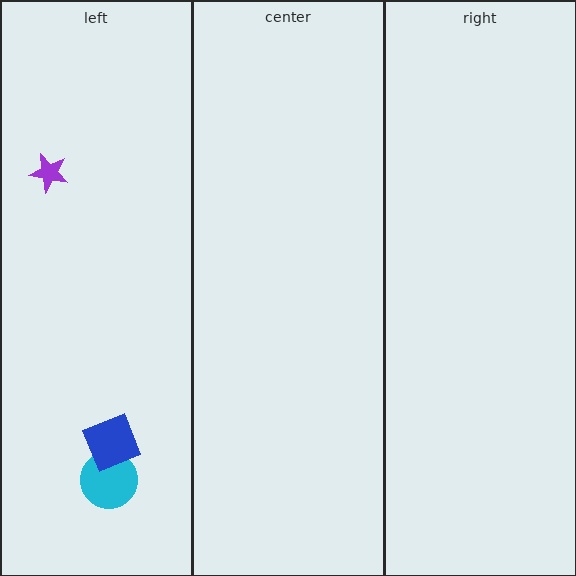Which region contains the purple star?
The left region.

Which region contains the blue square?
The left region.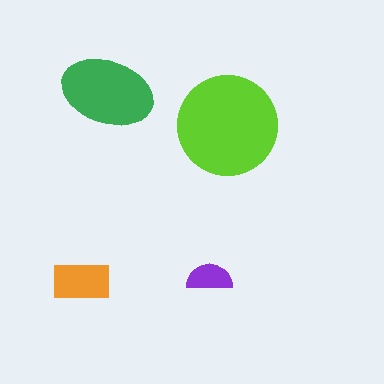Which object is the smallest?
The purple semicircle.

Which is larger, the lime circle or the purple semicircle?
The lime circle.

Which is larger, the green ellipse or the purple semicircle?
The green ellipse.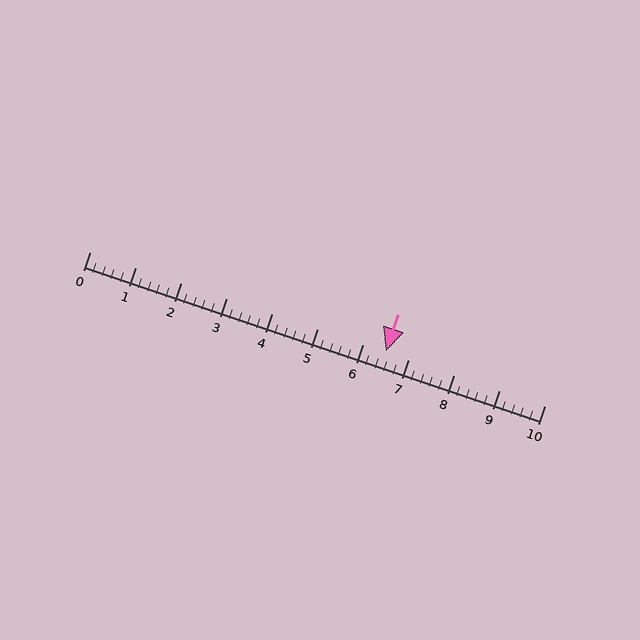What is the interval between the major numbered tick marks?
The major tick marks are spaced 1 units apart.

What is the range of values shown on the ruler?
The ruler shows values from 0 to 10.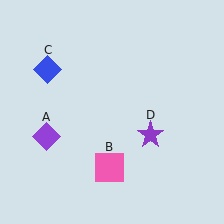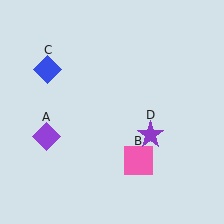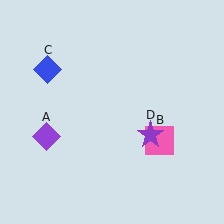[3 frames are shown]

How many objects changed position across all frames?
1 object changed position: pink square (object B).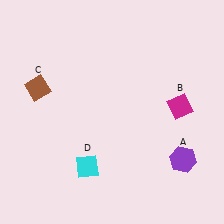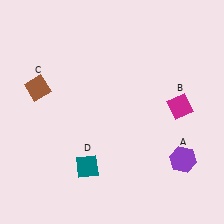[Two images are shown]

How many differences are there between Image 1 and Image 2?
There is 1 difference between the two images.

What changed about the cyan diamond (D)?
In Image 1, D is cyan. In Image 2, it changed to teal.